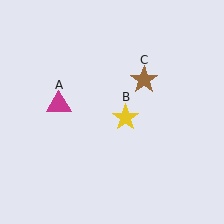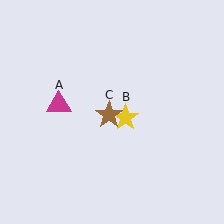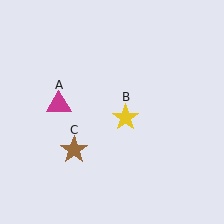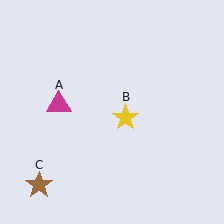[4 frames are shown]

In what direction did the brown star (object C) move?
The brown star (object C) moved down and to the left.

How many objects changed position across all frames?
1 object changed position: brown star (object C).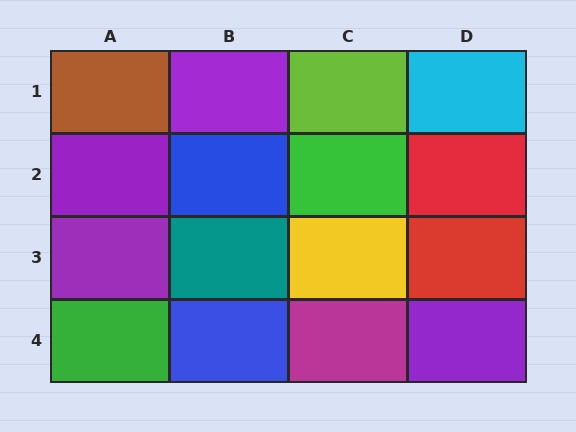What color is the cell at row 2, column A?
Purple.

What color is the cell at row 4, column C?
Magenta.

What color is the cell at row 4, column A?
Green.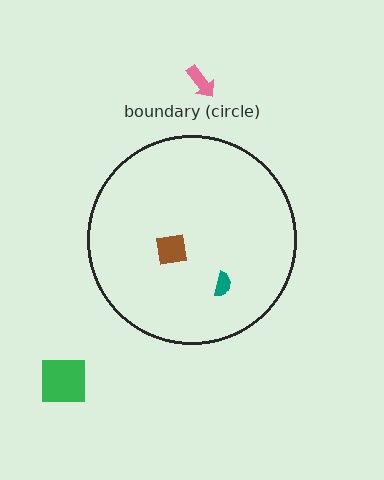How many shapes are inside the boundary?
2 inside, 2 outside.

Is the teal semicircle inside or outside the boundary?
Inside.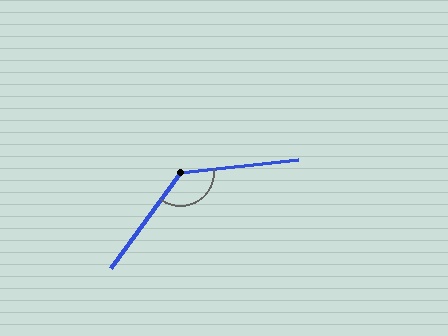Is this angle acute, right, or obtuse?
It is obtuse.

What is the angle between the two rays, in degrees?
Approximately 133 degrees.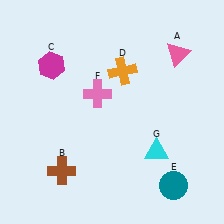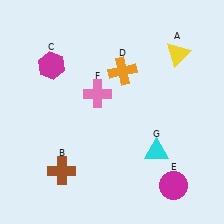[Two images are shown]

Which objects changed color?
A changed from pink to yellow. E changed from teal to magenta.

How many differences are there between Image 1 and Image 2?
There are 2 differences between the two images.